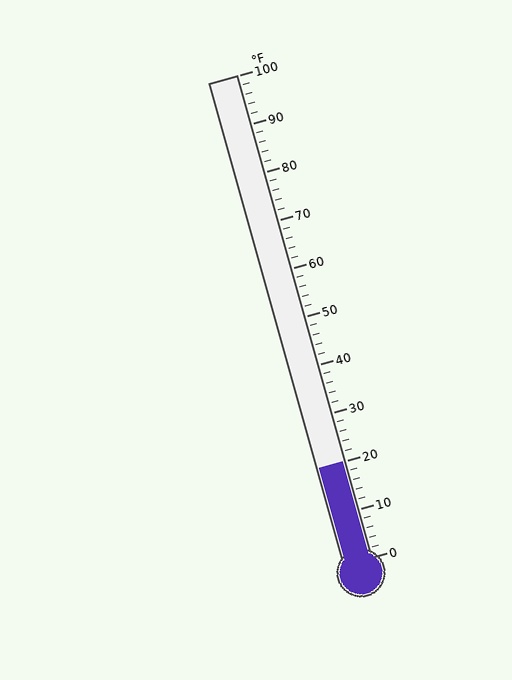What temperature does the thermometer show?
The thermometer shows approximately 20°F.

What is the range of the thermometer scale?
The thermometer scale ranges from 0°F to 100°F.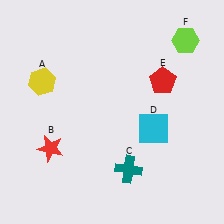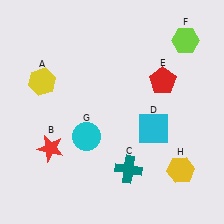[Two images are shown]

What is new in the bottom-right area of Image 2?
A yellow hexagon (H) was added in the bottom-right area of Image 2.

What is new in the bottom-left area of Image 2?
A cyan circle (G) was added in the bottom-left area of Image 2.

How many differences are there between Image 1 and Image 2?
There are 2 differences between the two images.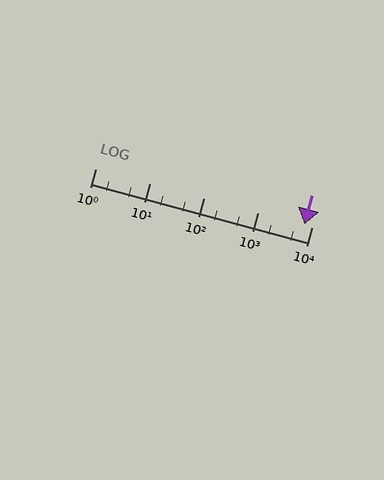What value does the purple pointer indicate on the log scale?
The pointer indicates approximately 7200.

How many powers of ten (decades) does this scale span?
The scale spans 4 decades, from 1 to 10000.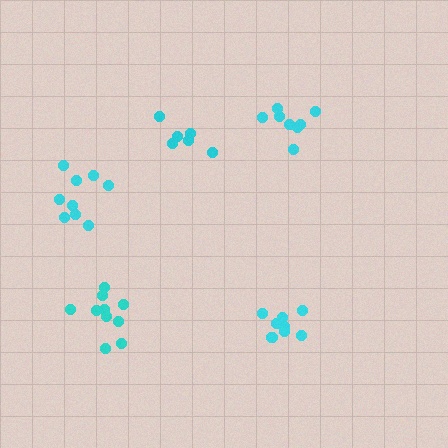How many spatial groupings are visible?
There are 5 spatial groupings.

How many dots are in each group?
Group 1: 9 dots, Group 2: 6 dots, Group 3: 10 dots, Group 4: 9 dots, Group 5: 8 dots (42 total).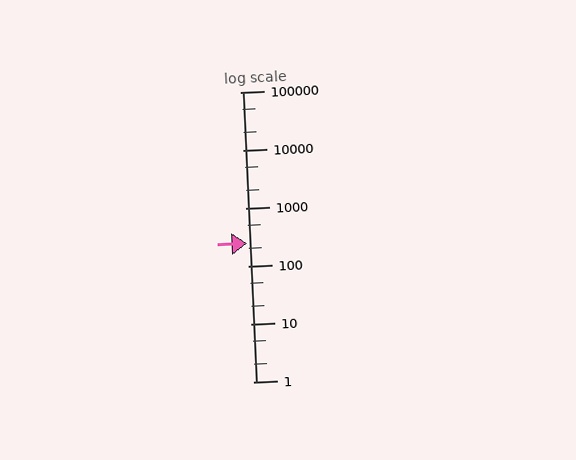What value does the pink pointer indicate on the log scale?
The pointer indicates approximately 240.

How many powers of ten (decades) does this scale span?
The scale spans 5 decades, from 1 to 100000.